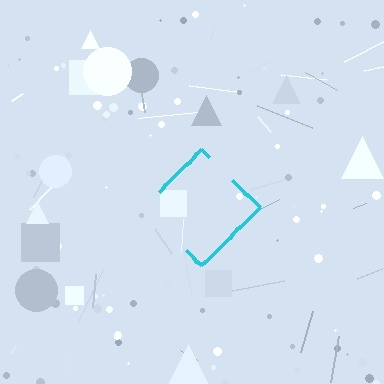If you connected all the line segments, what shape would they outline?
They would outline a diamond.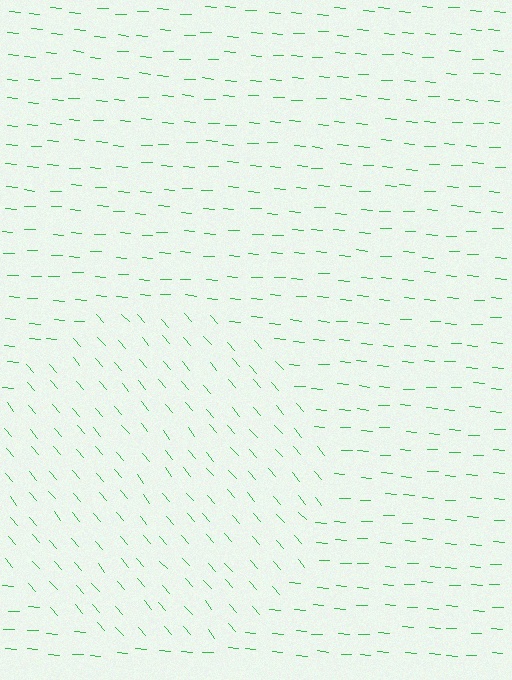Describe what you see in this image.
The image is filled with small green line segments. A circle region in the image has lines oriented differently from the surrounding lines, creating a visible texture boundary.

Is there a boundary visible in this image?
Yes, there is a texture boundary formed by a change in line orientation.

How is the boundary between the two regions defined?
The boundary is defined purely by a change in line orientation (approximately 45 degrees difference). All lines are the same color and thickness.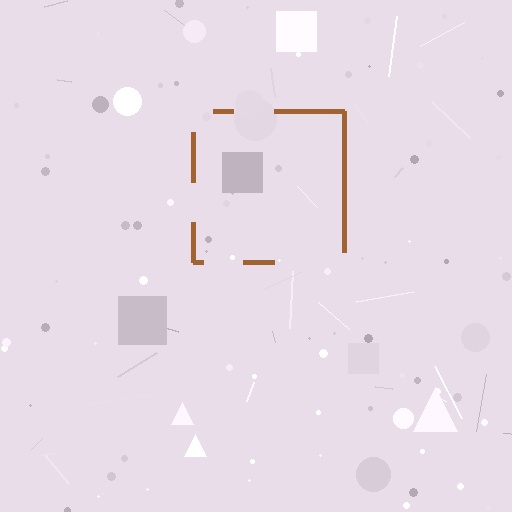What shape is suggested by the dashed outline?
The dashed outline suggests a square.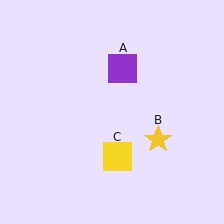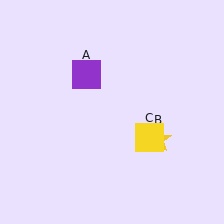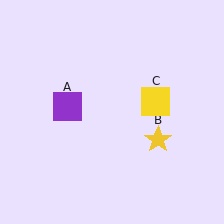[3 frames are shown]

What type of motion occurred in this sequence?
The purple square (object A), yellow square (object C) rotated counterclockwise around the center of the scene.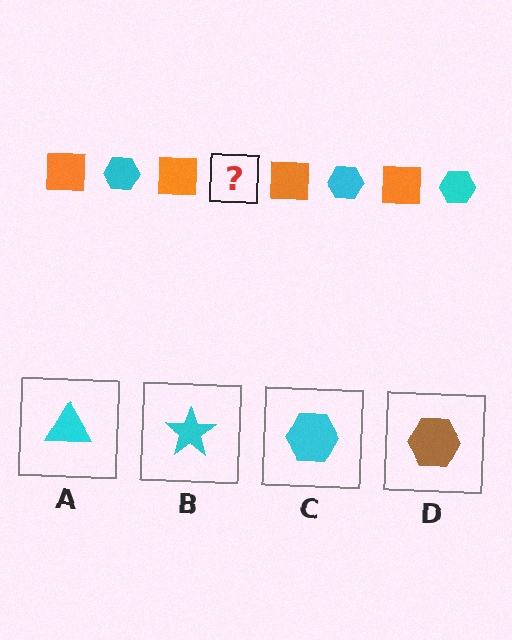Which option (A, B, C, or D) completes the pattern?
C.